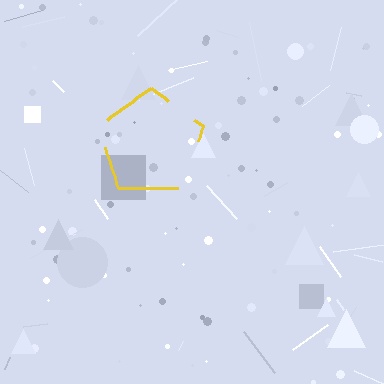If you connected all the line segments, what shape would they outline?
They would outline a pentagon.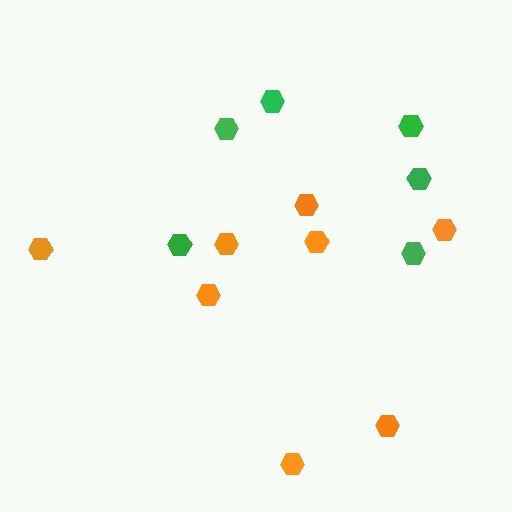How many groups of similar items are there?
There are 2 groups: one group of orange hexagons (8) and one group of green hexagons (6).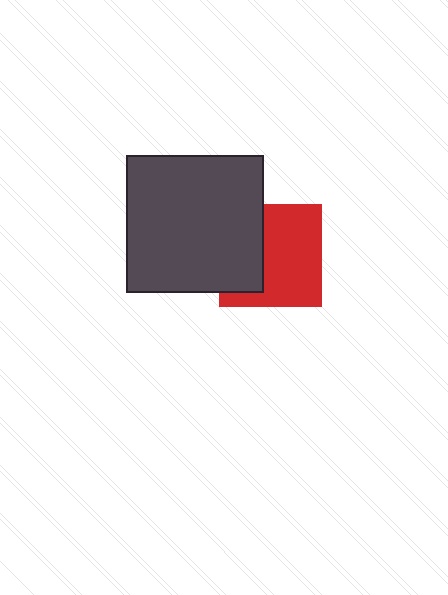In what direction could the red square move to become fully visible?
The red square could move right. That would shift it out from behind the dark gray square entirely.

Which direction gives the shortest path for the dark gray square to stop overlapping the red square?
Moving left gives the shortest separation.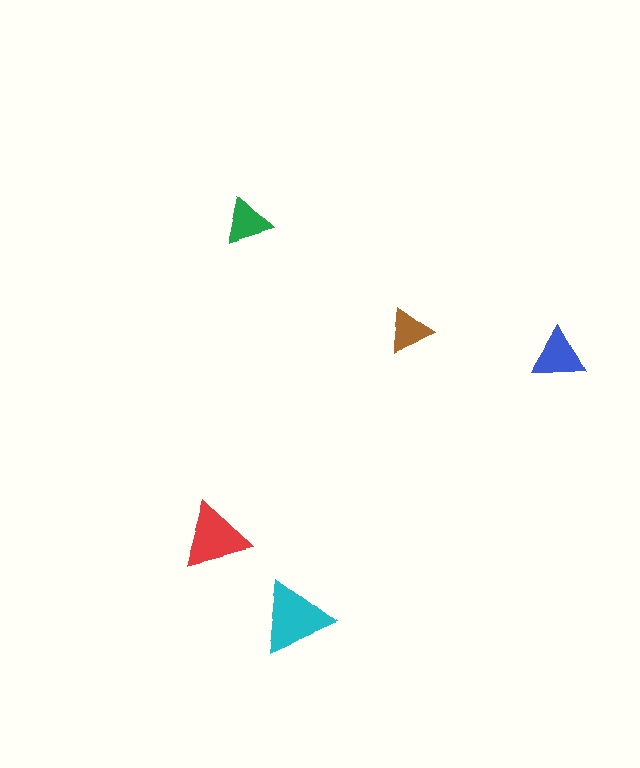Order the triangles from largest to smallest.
the cyan one, the red one, the blue one, the green one, the brown one.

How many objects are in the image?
There are 5 objects in the image.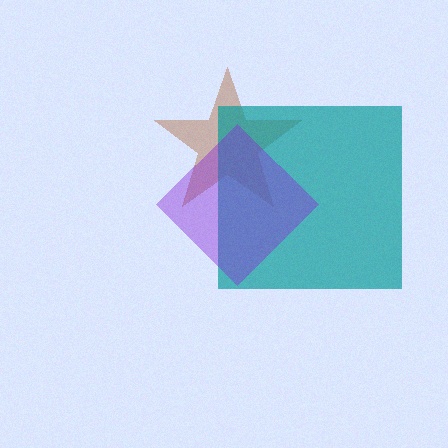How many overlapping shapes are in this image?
There are 3 overlapping shapes in the image.